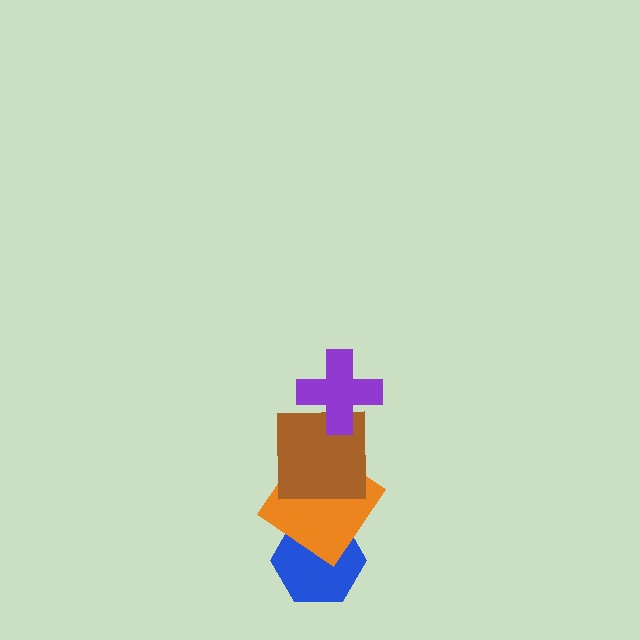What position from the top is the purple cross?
The purple cross is 1st from the top.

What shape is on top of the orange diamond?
The brown square is on top of the orange diamond.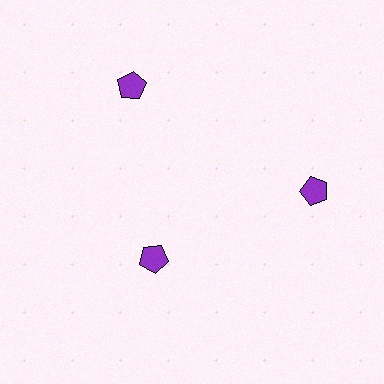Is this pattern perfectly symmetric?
No. The 3 purple pentagons are arranged in a ring, but one element near the 7 o'clock position is pulled inward toward the center, breaking the 3-fold rotational symmetry.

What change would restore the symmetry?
The symmetry would be restored by moving it outward, back onto the ring so that all 3 pentagons sit at equal angles and equal distance from the center.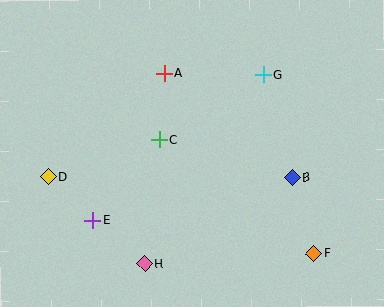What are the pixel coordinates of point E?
Point E is at (93, 221).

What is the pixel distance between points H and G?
The distance between H and G is 223 pixels.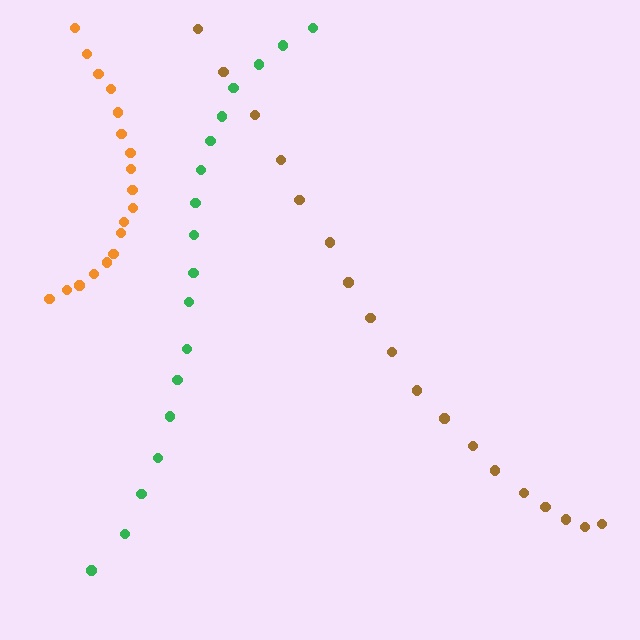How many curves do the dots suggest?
There are 3 distinct paths.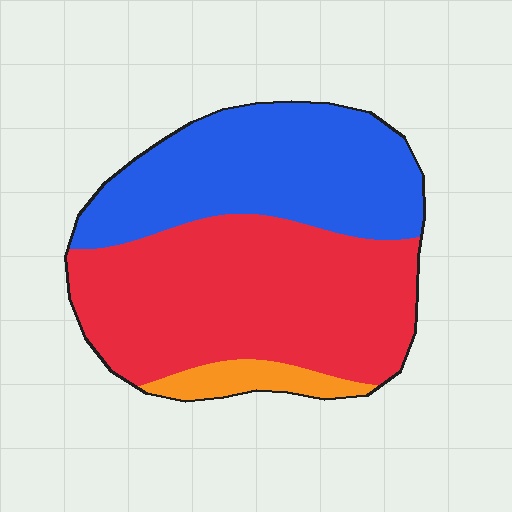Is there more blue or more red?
Red.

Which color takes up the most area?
Red, at roughly 55%.